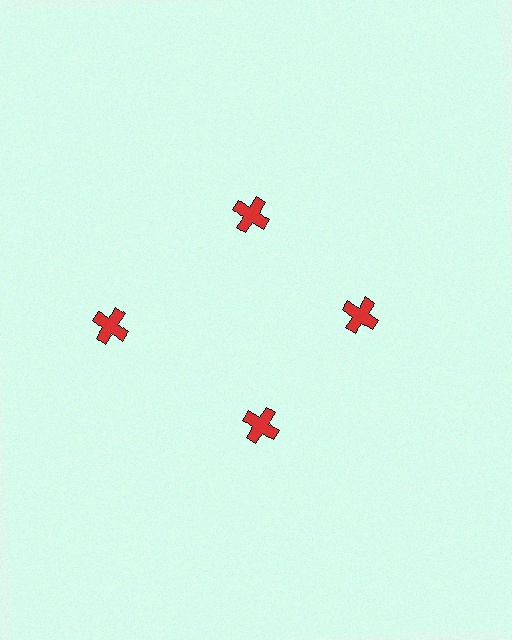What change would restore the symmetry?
The symmetry would be restored by moving it inward, back onto the ring so that all 4 crosses sit at equal angles and equal distance from the center.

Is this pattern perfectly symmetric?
No. The 4 red crosses are arranged in a ring, but one element near the 9 o'clock position is pushed outward from the center, breaking the 4-fold rotational symmetry.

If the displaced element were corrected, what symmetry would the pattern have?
It would have 4-fold rotational symmetry — the pattern would map onto itself every 90 degrees.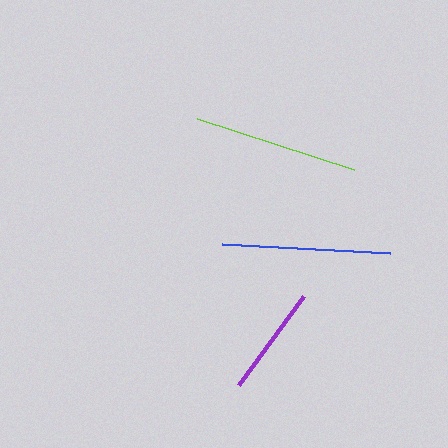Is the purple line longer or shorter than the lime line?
The lime line is longer than the purple line.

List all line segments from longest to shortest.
From longest to shortest: blue, lime, purple.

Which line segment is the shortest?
The purple line is the shortest at approximately 110 pixels.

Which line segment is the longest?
The blue line is the longest at approximately 168 pixels.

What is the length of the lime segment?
The lime segment is approximately 166 pixels long.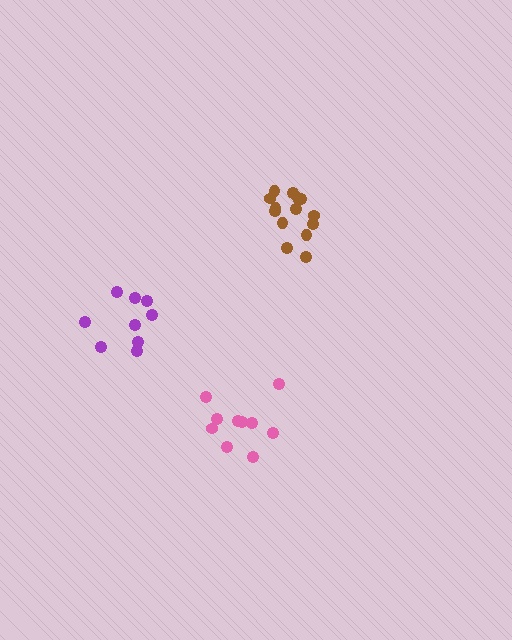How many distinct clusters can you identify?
There are 3 distinct clusters.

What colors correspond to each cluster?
The clusters are colored: pink, brown, purple.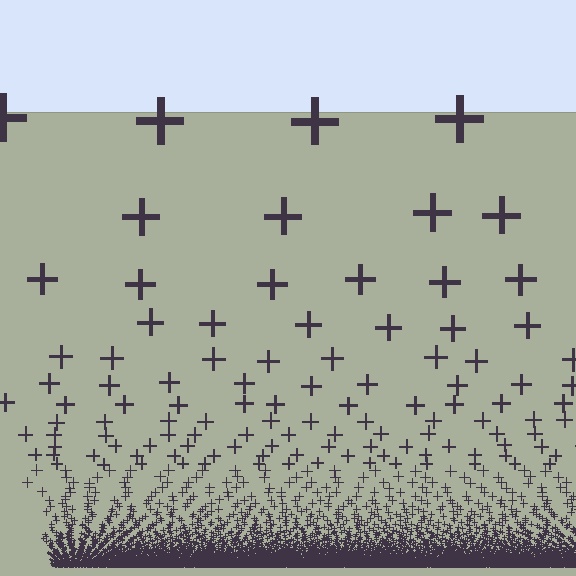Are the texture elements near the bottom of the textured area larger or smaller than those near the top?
Smaller. The gradient is inverted — elements near the bottom are smaller and denser.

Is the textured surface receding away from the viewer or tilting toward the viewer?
The surface appears to tilt toward the viewer. Texture elements get larger and sparser toward the top.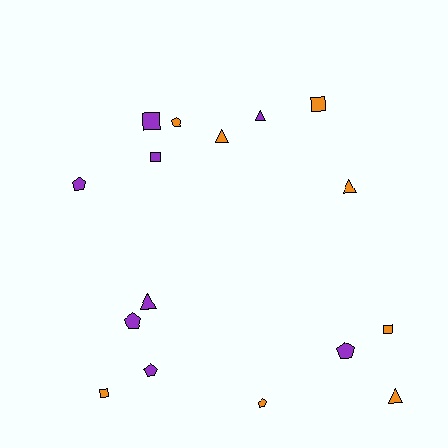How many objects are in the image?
There are 16 objects.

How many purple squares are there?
There are 2 purple squares.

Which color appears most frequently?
Purple, with 8 objects.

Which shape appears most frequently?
Pentagon, with 6 objects.